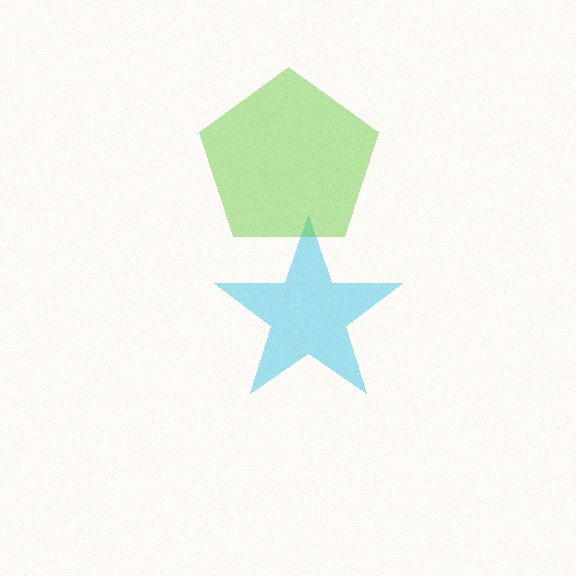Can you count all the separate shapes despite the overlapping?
Yes, there are 2 separate shapes.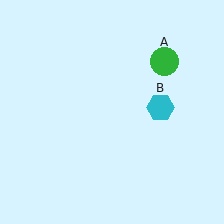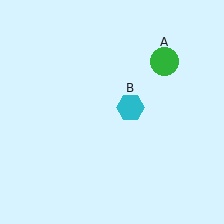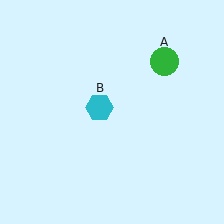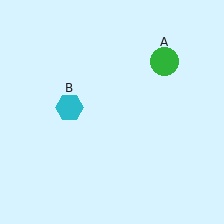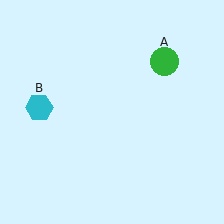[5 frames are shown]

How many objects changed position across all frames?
1 object changed position: cyan hexagon (object B).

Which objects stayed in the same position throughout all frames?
Green circle (object A) remained stationary.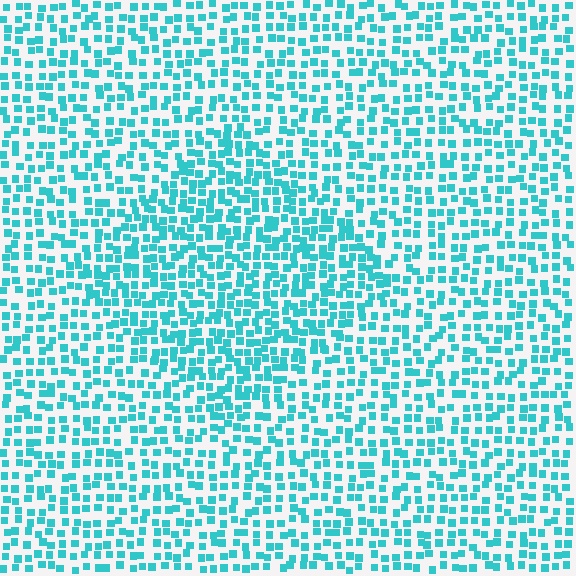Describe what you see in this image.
The image contains small cyan elements arranged at two different densities. A diamond-shaped region is visible where the elements are more densely packed than the surrounding area.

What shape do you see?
I see a diamond.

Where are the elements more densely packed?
The elements are more densely packed inside the diamond boundary.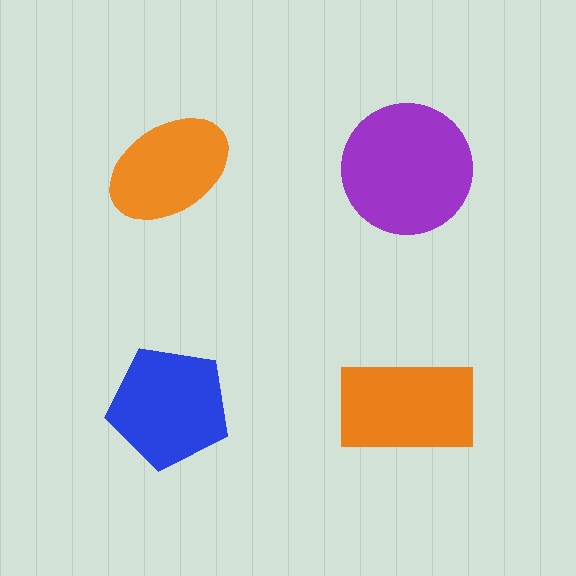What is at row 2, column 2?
An orange rectangle.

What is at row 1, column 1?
An orange ellipse.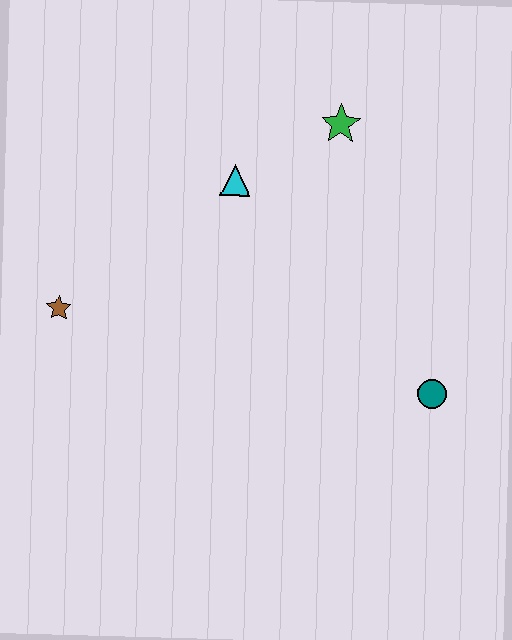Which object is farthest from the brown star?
The teal circle is farthest from the brown star.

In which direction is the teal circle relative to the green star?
The teal circle is below the green star.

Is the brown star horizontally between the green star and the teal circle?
No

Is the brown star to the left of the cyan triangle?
Yes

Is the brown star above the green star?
No